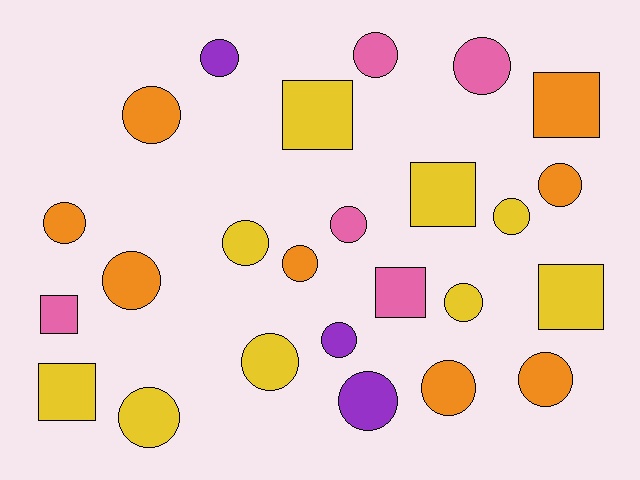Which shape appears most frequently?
Circle, with 18 objects.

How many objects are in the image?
There are 25 objects.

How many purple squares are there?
There are no purple squares.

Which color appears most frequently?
Yellow, with 9 objects.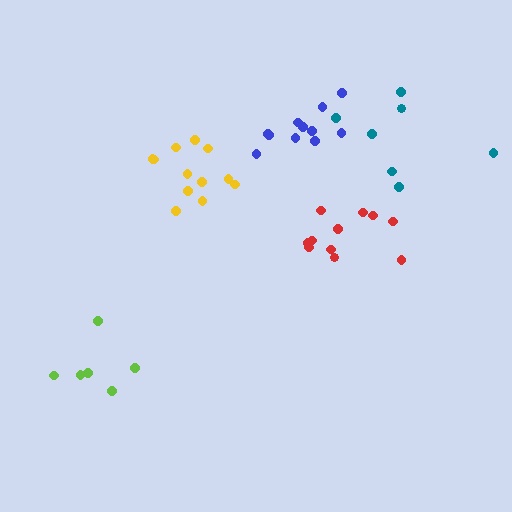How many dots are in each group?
Group 1: 6 dots, Group 2: 11 dots, Group 3: 12 dots, Group 4: 7 dots, Group 5: 11 dots (47 total).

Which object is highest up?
The blue cluster is topmost.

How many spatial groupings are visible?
There are 5 spatial groupings.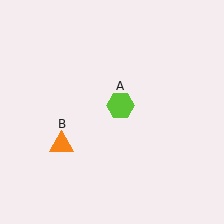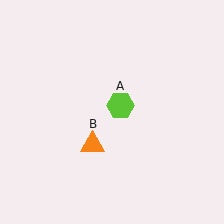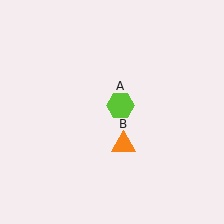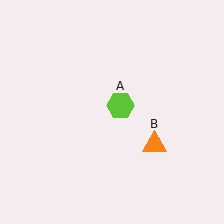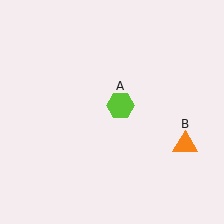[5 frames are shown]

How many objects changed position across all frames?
1 object changed position: orange triangle (object B).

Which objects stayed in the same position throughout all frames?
Lime hexagon (object A) remained stationary.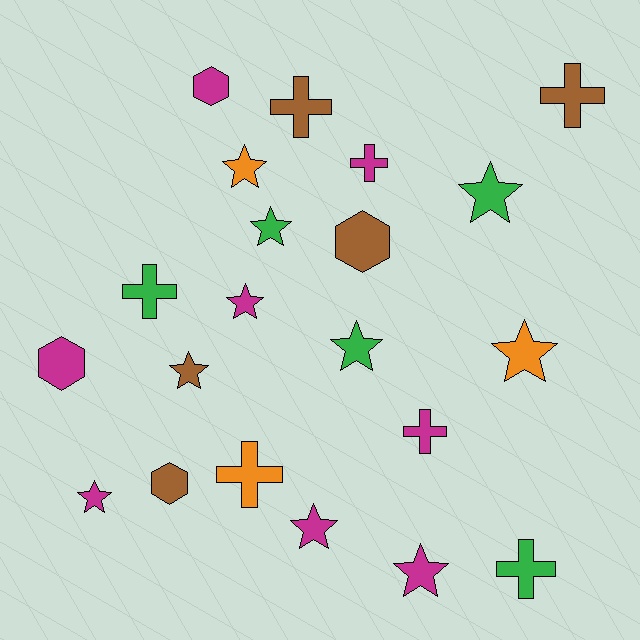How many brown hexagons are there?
There are 2 brown hexagons.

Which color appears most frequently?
Magenta, with 8 objects.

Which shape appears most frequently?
Star, with 10 objects.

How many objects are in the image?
There are 21 objects.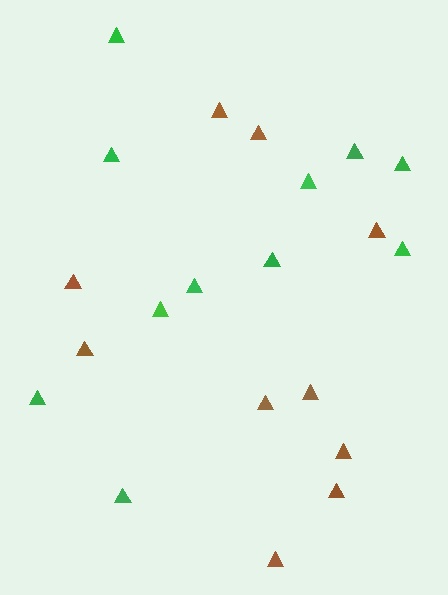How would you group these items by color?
There are 2 groups: one group of green triangles (11) and one group of brown triangles (10).